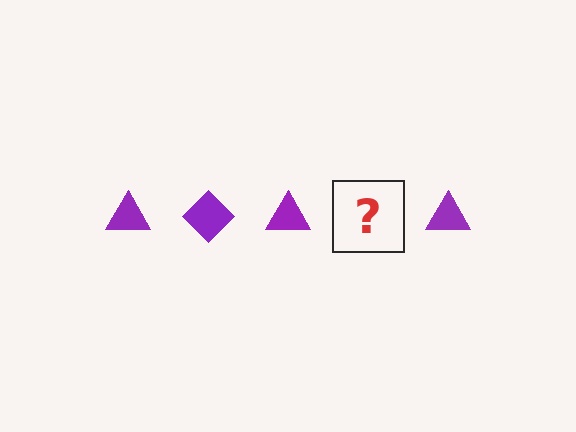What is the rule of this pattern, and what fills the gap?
The rule is that the pattern cycles through triangle, diamond shapes in purple. The gap should be filled with a purple diamond.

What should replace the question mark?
The question mark should be replaced with a purple diamond.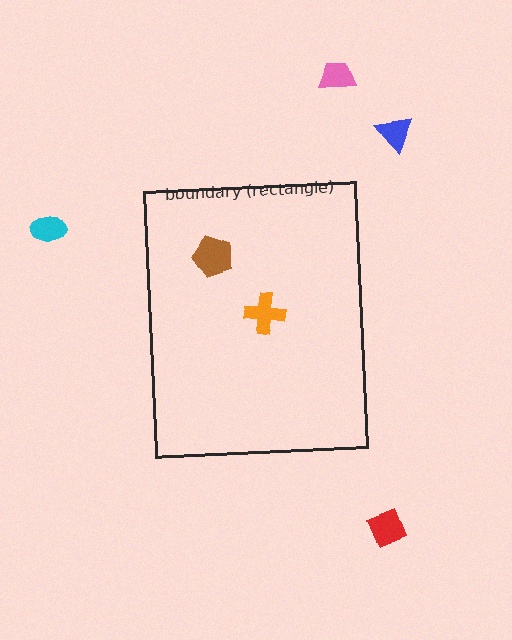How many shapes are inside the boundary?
2 inside, 4 outside.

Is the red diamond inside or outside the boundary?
Outside.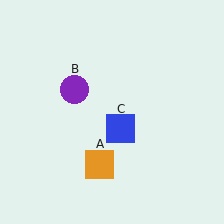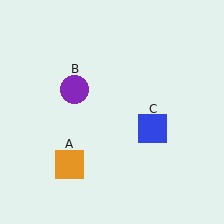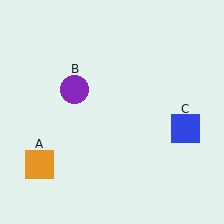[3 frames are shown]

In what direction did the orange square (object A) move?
The orange square (object A) moved left.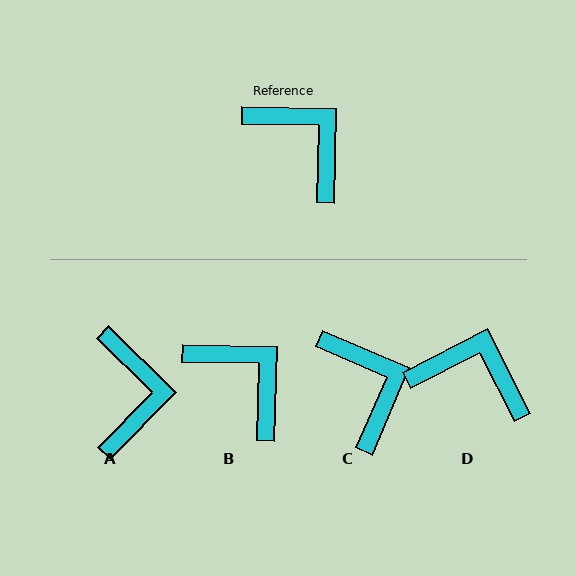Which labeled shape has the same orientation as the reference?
B.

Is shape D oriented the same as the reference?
No, it is off by about 28 degrees.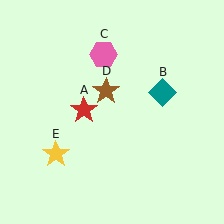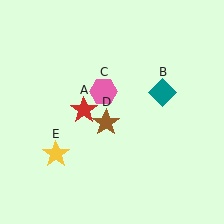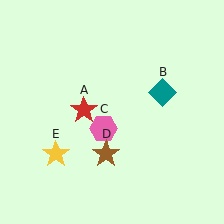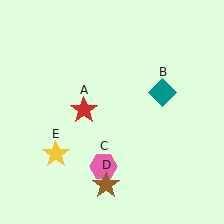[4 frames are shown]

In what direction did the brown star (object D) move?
The brown star (object D) moved down.